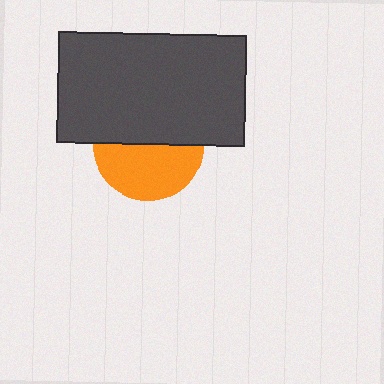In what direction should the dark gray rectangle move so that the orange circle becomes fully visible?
The dark gray rectangle should move up. That is the shortest direction to clear the overlap and leave the orange circle fully visible.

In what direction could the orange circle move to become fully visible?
The orange circle could move down. That would shift it out from behind the dark gray rectangle entirely.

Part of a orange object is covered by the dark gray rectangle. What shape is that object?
It is a circle.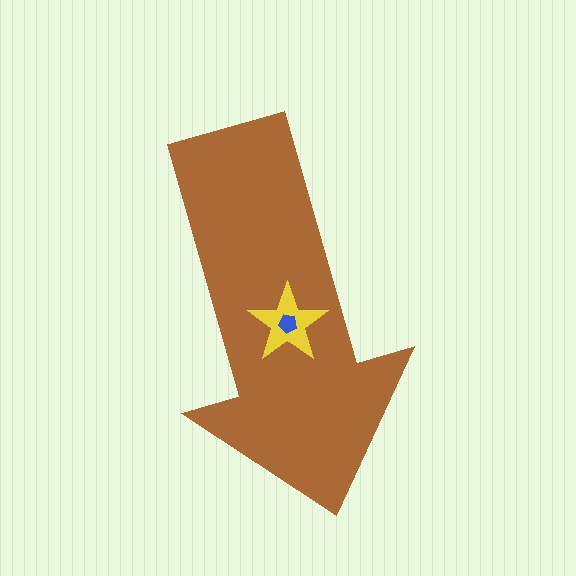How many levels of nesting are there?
3.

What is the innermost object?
The blue pentagon.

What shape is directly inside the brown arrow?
The yellow star.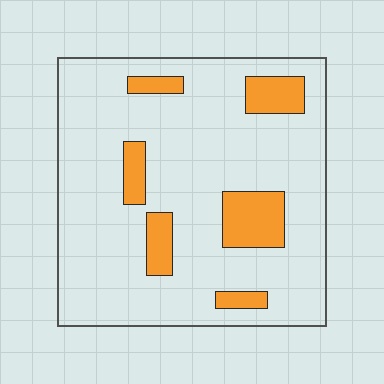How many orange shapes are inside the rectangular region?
6.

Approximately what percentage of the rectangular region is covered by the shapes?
Approximately 15%.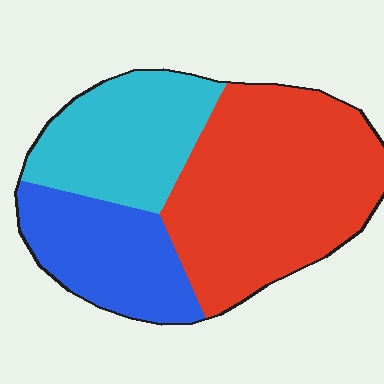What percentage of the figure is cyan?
Cyan covers 27% of the figure.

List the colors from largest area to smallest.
From largest to smallest: red, cyan, blue.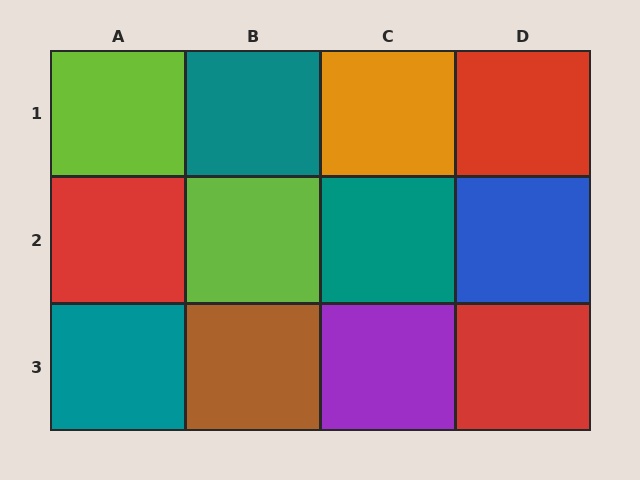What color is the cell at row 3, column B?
Brown.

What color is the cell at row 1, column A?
Lime.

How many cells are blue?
1 cell is blue.